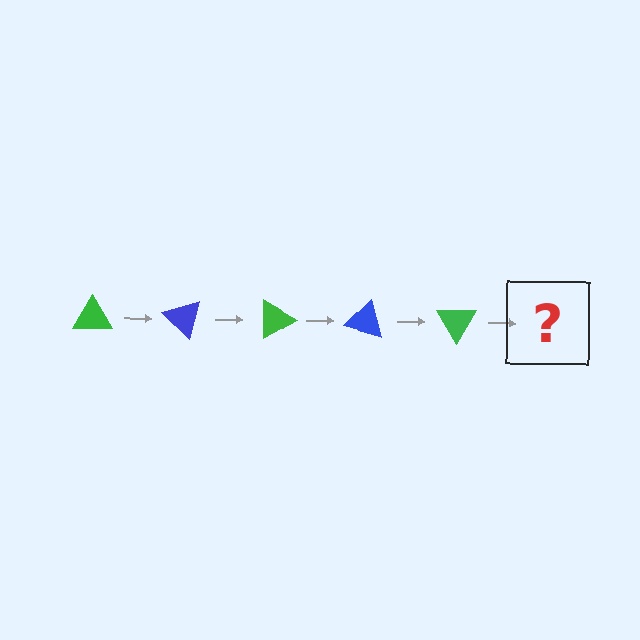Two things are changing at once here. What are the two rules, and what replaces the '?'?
The two rules are that it rotates 45 degrees each step and the color cycles through green and blue. The '?' should be a blue triangle, rotated 225 degrees from the start.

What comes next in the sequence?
The next element should be a blue triangle, rotated 225 degrees from the start.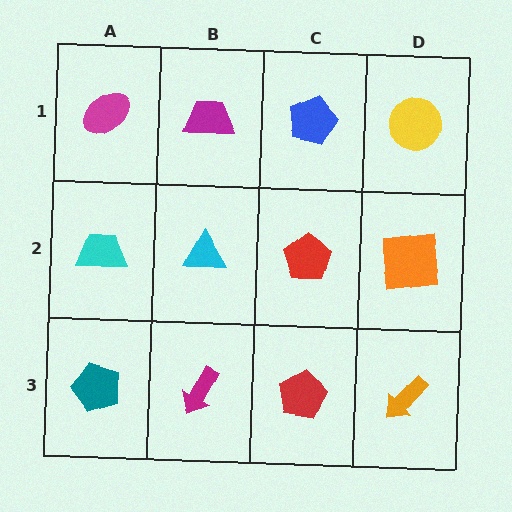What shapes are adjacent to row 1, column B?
A cyan triangle (row 2, column B), a magenta ellipse (row 1, column A), a blue pentagon (row 1, column C).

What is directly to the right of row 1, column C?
A yellow circle.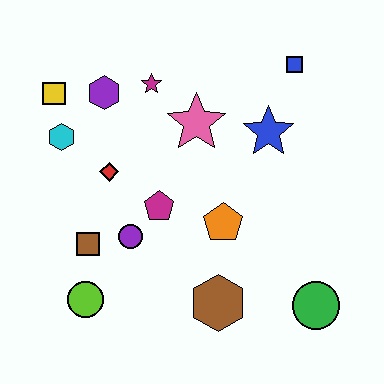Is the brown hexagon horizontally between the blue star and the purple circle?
Yes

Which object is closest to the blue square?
The blue star is closest to the blue square.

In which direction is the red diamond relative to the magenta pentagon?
The red diamond is to the left of the magenta pentagon.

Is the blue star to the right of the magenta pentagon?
Yes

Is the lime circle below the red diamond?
Yes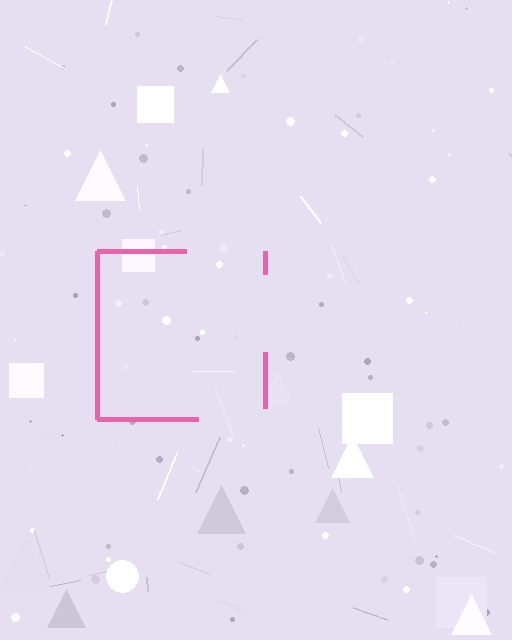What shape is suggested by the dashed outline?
The dashed outline suggests a square.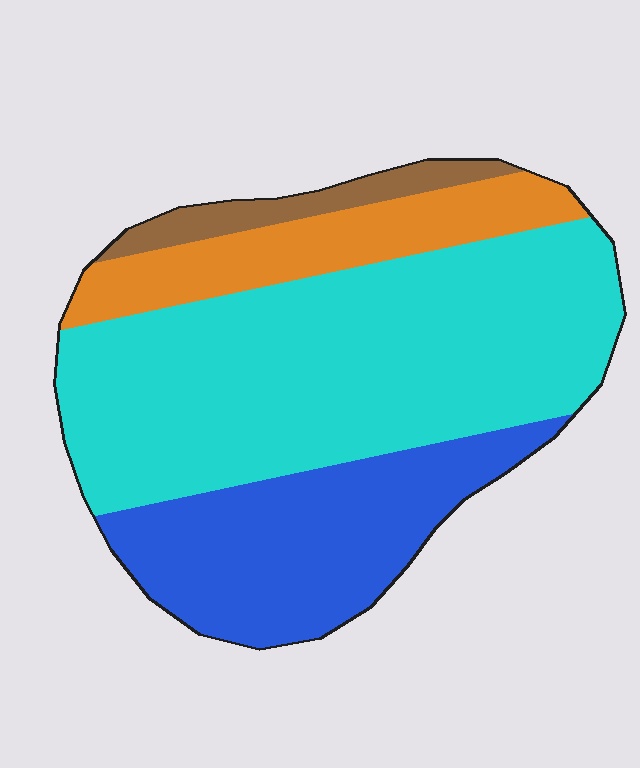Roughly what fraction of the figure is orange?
Orange takes up about one sixth (1/6) of the figure.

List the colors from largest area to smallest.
From largest to smallest: cyan, blue, orange, brown.